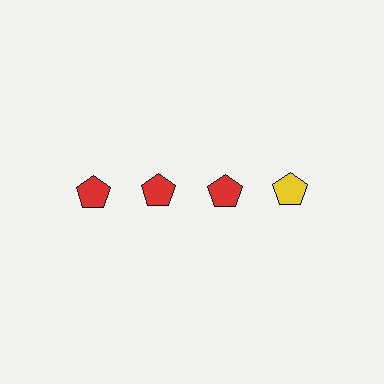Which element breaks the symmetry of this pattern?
The yellow pentagon in the top row, second from right column breaks the symmetry. All other shapes are red pentagons.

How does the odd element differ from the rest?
It has a different color: yellow instead of red.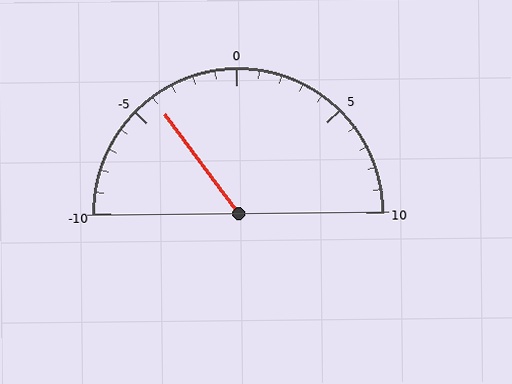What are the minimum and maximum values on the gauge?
The gauge ranges from -10 to 10.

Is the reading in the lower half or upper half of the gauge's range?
The reading is in the lower half of the range (-10 to 10).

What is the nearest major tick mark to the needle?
The nearest major tick mark is -5.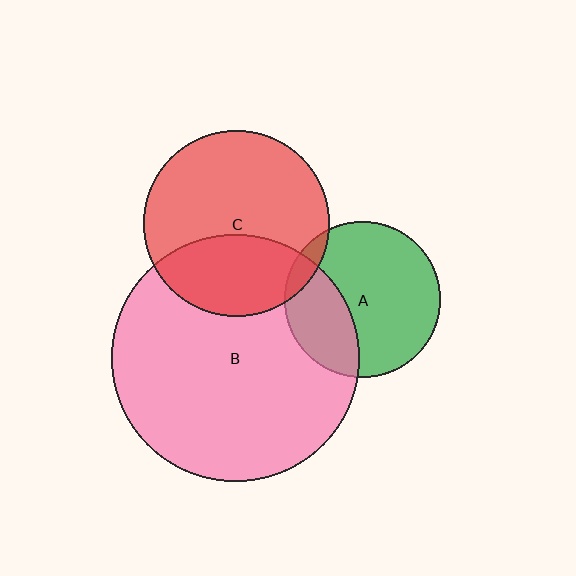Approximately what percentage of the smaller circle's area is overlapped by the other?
Approximately 5%.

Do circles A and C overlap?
Yes.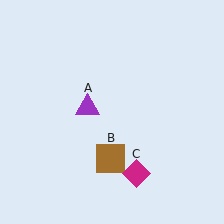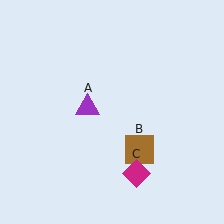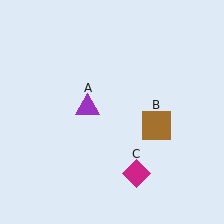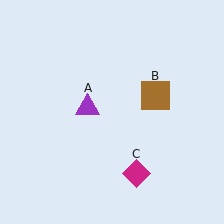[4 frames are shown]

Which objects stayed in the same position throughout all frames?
Purple triangle (object A) and magenta diamond (object C) remained stationary.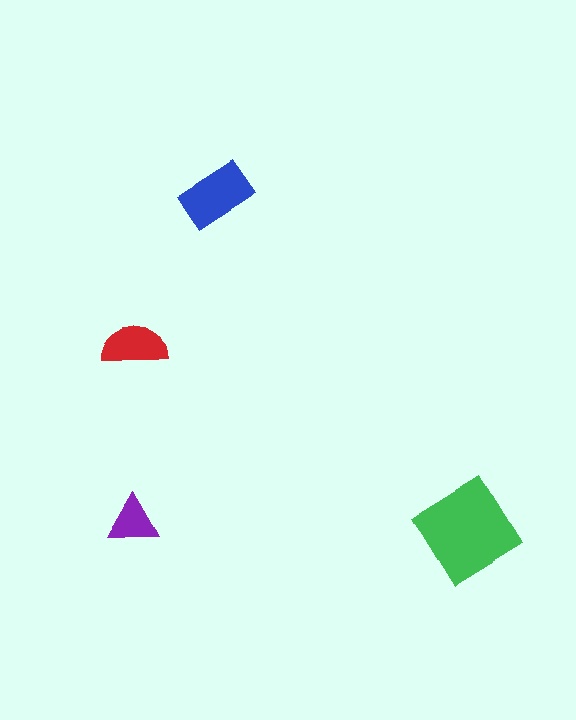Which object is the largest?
The green diamond.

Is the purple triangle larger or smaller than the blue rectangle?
Smaller.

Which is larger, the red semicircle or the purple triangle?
The red semicircle.